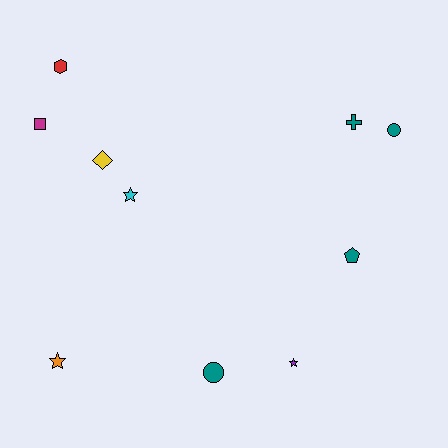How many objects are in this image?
There are 10 objects.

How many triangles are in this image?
There are no triangles.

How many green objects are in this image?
There are no green objects.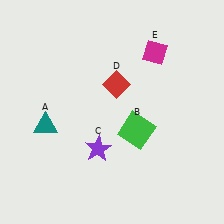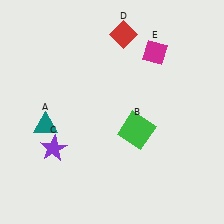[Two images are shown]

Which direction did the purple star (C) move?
The purple star (C) moved left.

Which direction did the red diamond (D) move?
The red diamond (D) moved up.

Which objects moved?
The objects that moved are: the purple star (C), the red diamond (D).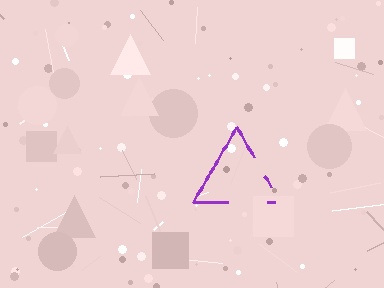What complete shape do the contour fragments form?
The contour fragments form a triangle.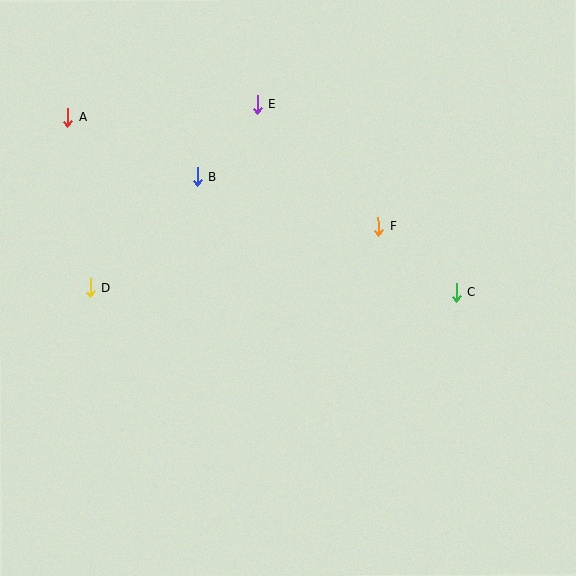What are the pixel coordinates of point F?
Point F is at (378, 227).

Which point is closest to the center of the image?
Point F at (378, 227) is closest to the center.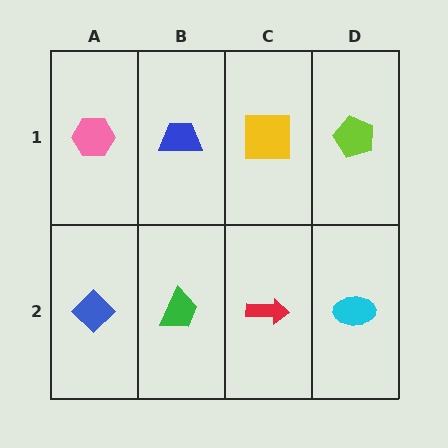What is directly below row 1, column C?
A red arrow.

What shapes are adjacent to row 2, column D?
A lime pentagon (row 1, column D), a red arrow (row 2, column C).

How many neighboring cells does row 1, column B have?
3.